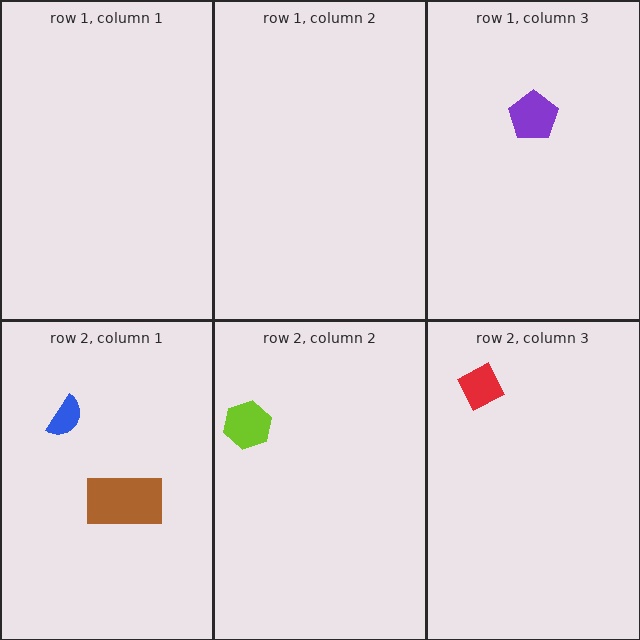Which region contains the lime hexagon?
The row 2, column 2 region.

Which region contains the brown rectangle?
The row 2, column 1 region.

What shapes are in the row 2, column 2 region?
The lime hexagon.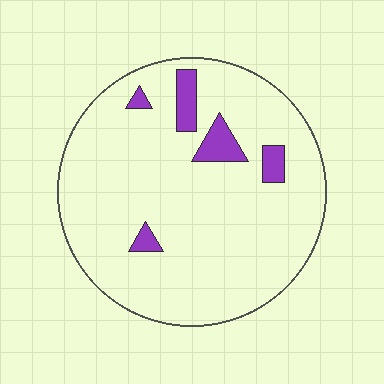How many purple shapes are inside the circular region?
5.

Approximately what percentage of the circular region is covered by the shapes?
Approximately 10%.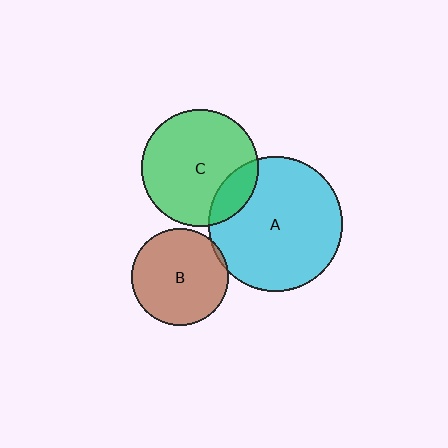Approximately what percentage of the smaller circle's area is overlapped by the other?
Approximately 5%.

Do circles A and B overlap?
Yes.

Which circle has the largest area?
Circle A (cyan).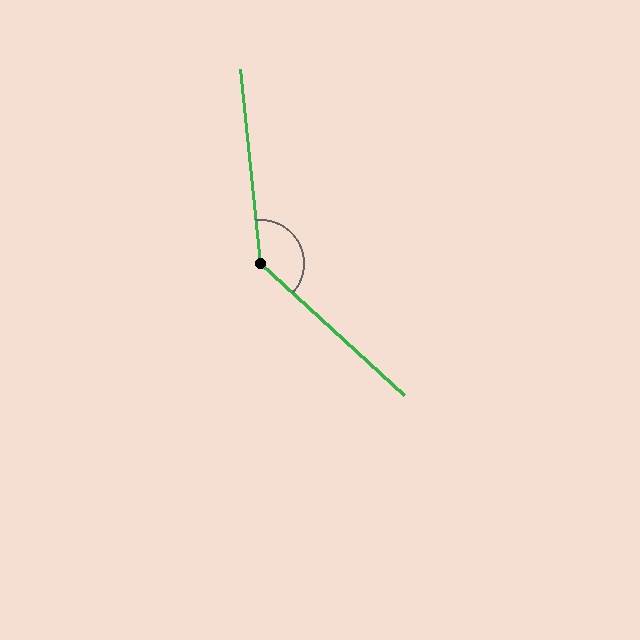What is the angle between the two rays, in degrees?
Approximately 138 degrees.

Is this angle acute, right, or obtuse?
It is obtuse.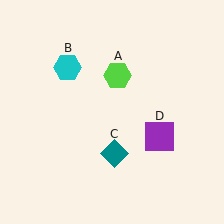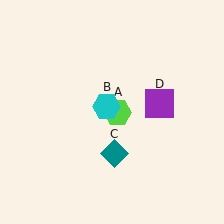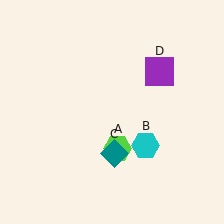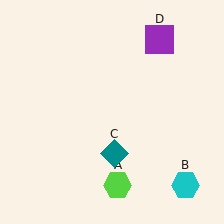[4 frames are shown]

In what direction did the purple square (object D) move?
The purple square (object D) moved up.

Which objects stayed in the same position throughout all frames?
Teal diamond (object C) remained stationary.